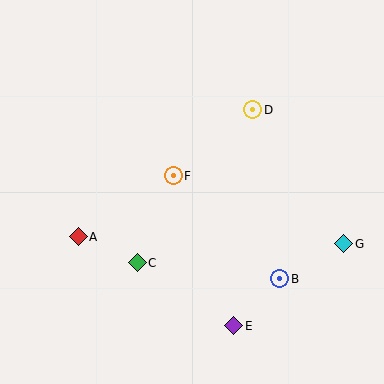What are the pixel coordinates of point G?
Point G is at (344, 244).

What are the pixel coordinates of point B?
Point B is at (280, 279).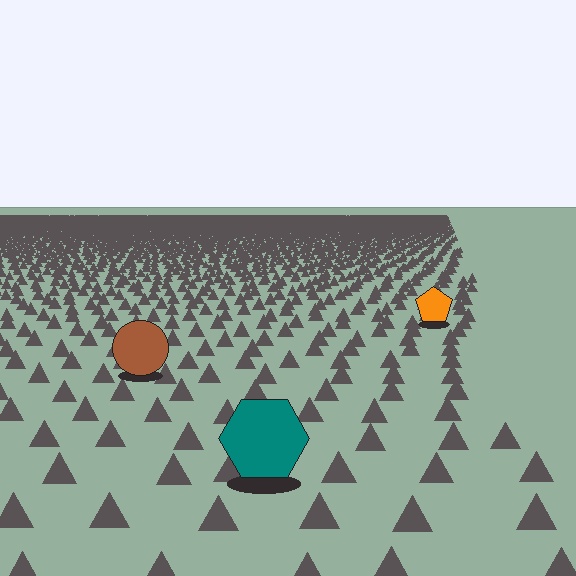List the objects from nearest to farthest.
From nearest to farthest: the teal hexagon, the brown circle, the orange pentagon.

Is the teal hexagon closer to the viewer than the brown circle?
Yes. The teal hexagon is closer — you can tell from the texture gradient: the ground texture is coarser near it.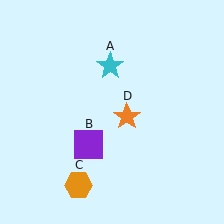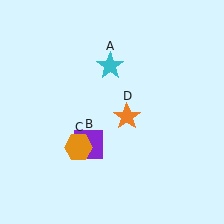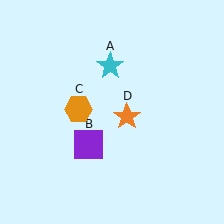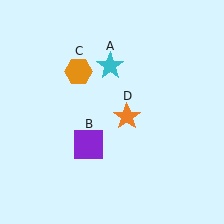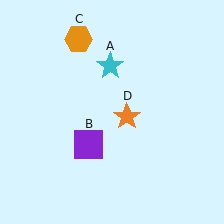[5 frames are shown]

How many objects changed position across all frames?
1 object changed position: orange hexagon (object C).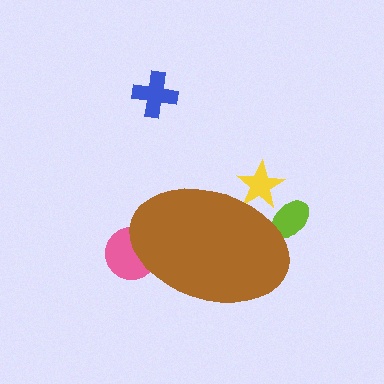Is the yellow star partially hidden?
Yes, the yellow star is partially hidden behind the brown ellipse.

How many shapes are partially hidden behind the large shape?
3 shapes are partially hidden.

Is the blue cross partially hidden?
No, the blue cross is fully visible.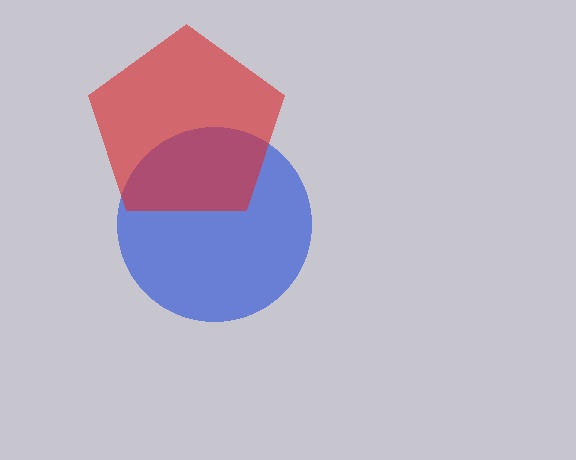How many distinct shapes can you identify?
There are 2 distinct shapes: a blue circle, a red pentagon.